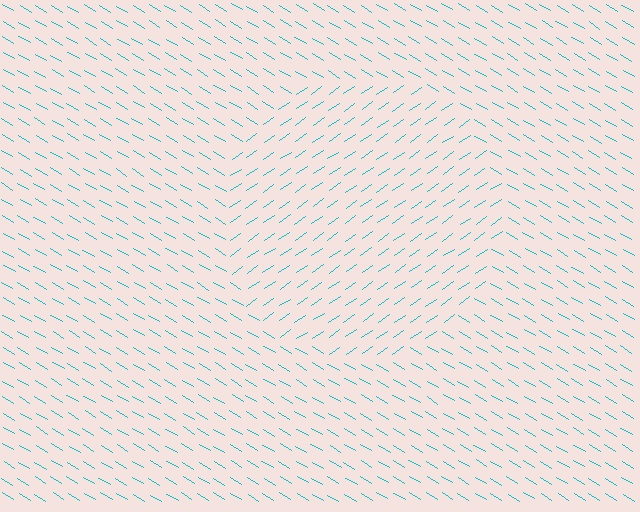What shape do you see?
I see a circle.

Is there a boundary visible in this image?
Yes, there is a texture boundary formed by a change in line orientation.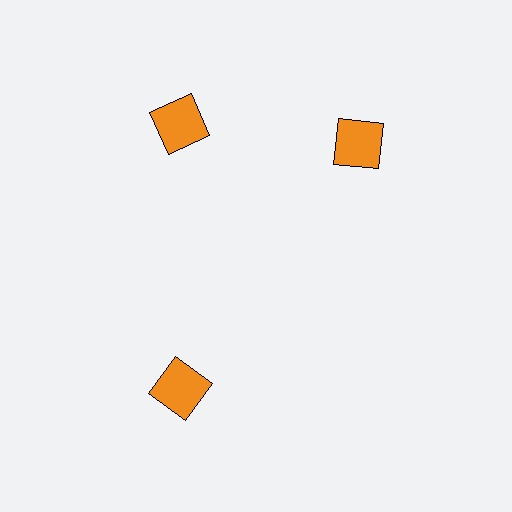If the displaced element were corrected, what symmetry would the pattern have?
It would have 3-fold rotational symmetry — the pattern would map onto itself every 120 degrees.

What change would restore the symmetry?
The symmetry would be restored by rotating it back into even spacing with its neighbors so that all 3 squares sit at equal angles and equal distance from the center.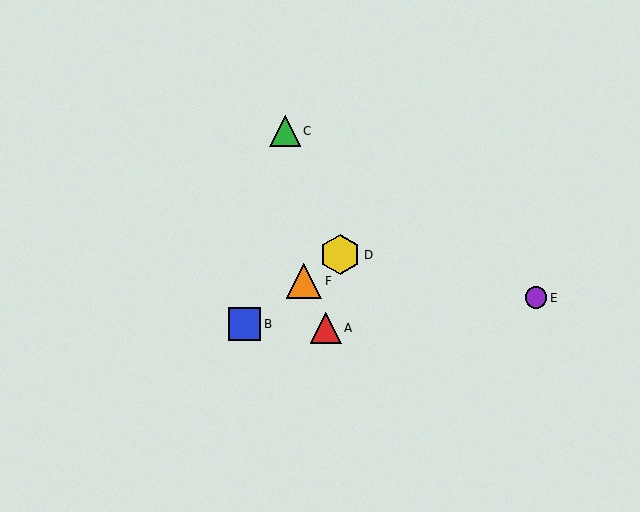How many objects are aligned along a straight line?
3 objects (B, D, F) are aligned along a straight line.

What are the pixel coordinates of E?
Object E is at (536, 298).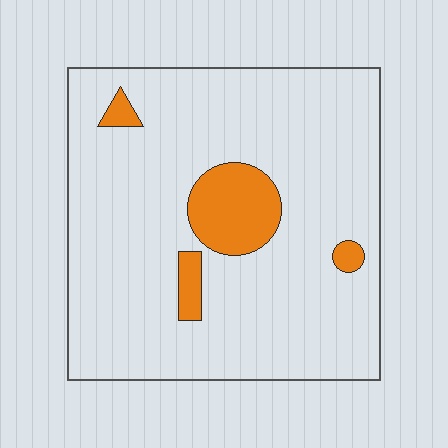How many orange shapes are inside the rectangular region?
4.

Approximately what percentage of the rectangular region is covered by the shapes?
Approximately 10%.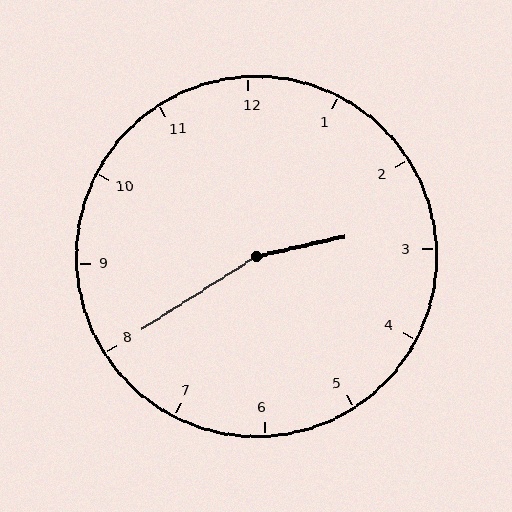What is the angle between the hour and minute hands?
Approximately 160 degrees.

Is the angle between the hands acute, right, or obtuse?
It is obtuse.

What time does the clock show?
2:40.